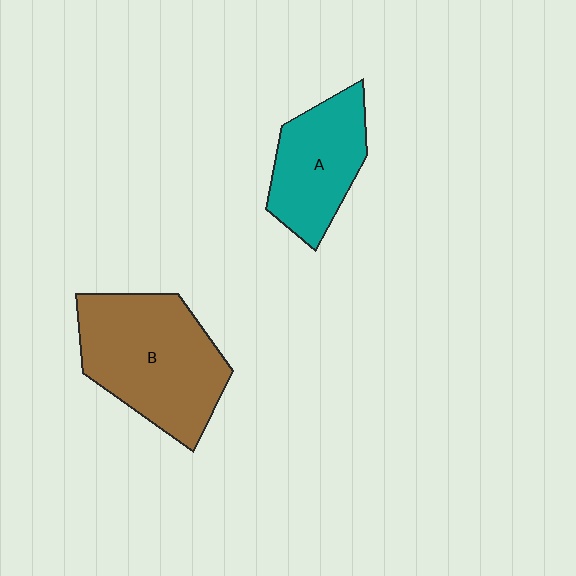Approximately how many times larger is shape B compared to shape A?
Approximately 1.5 times.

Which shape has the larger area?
Shape B (brown).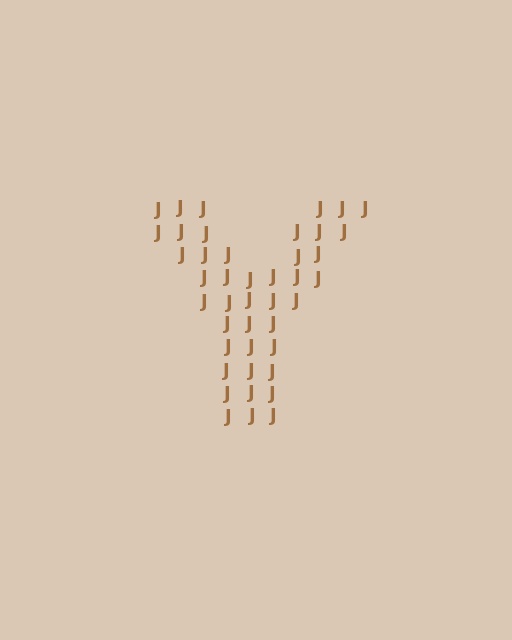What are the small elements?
The small elements are letter J's.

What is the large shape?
The large shape is the letter Y.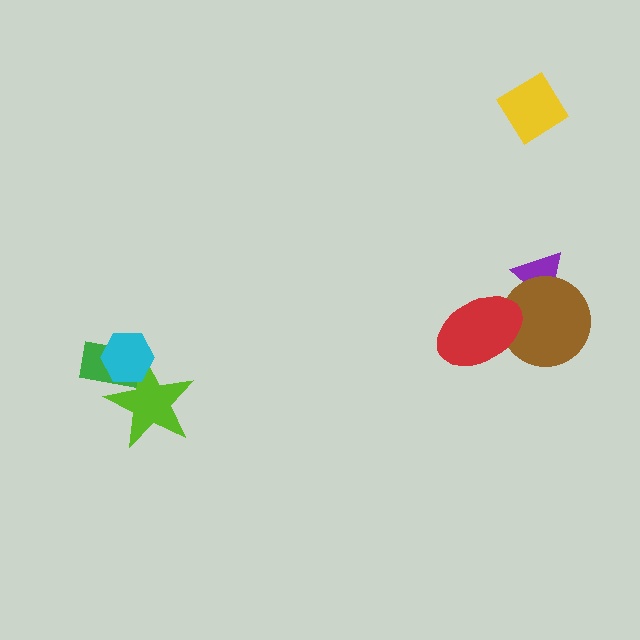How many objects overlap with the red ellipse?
1 object overlaps with the red ellipse.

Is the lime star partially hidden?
Yes, it is partially covered by another shape.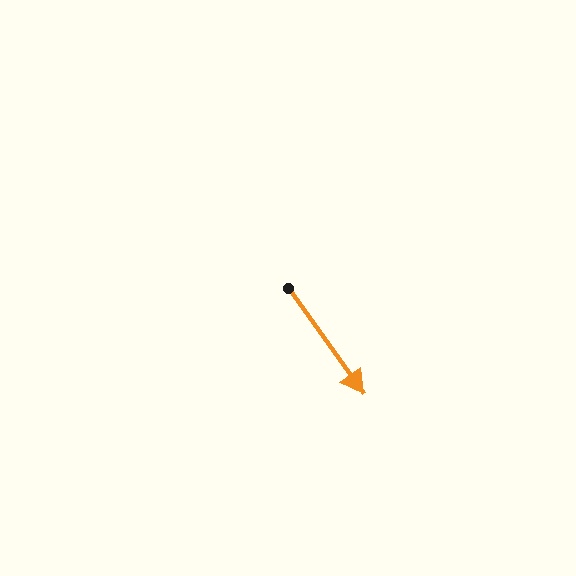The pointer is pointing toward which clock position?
Roughly 5 o'clock.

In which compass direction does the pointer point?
Southeast.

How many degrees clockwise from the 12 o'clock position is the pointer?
Approximately 145 degrees.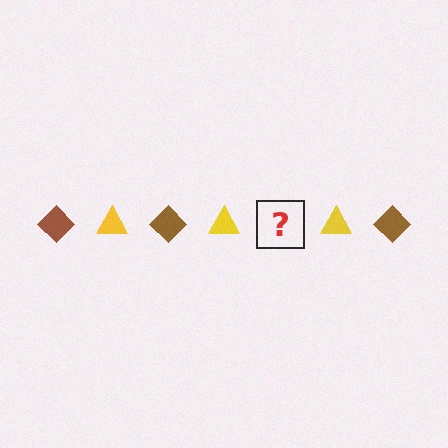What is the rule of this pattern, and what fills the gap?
The rule is that the pattern alternates between brown diamond and yellow triangle. The gap should be filled with a brown diamond.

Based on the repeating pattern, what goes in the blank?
The blank should be a brown diamond.